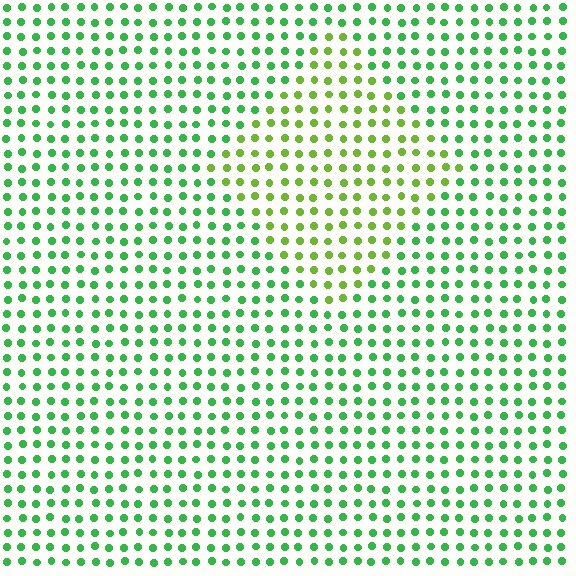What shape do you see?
I see a diamond.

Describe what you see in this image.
The image is filled with small green elements in a uniform arrangement. A diamond-shaped region is visible where the elements are tinted to a slightly different hue, forming a subtle color boundary.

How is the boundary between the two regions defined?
The boundary is defined purely by a slight shift in hue (about 36 degrees). Spacing, size, and orientation are identical on both sides.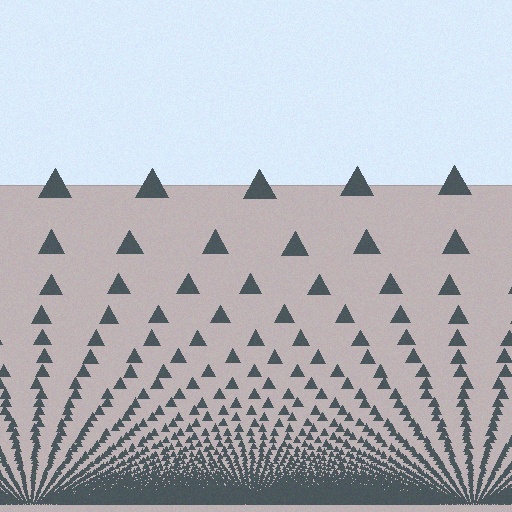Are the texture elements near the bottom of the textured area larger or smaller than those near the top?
Smaller. The gradient is inverted — elements near the bottom are smaller and denser.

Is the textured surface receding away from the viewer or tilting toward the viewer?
The surface appears to tilt toward the viewer. Texture elements get larger and sparser toward the top.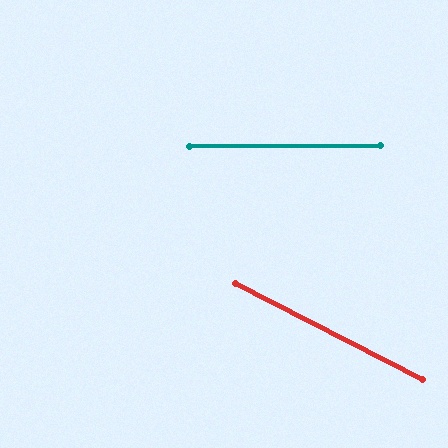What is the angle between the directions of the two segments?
Approximately 27 degrees.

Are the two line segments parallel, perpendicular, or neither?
Neither parallel nor perpendicular — they differ by about 27°.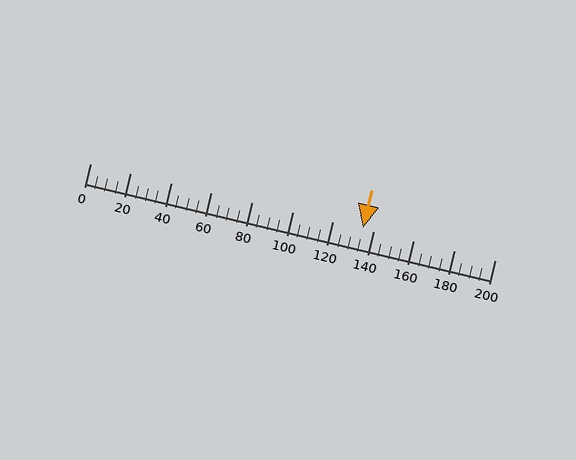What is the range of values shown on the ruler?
The ruler shows values from 0 to 200.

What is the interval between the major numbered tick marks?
The major tick marks are spaced 20 units apart.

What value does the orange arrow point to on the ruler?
The orange arrow points to approximately 135.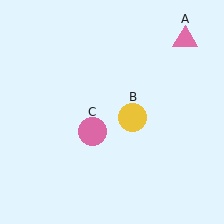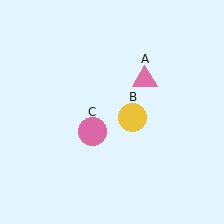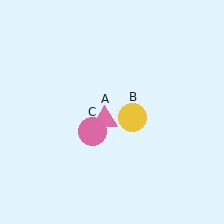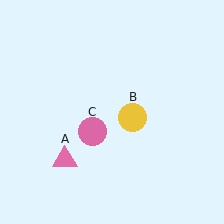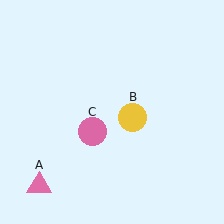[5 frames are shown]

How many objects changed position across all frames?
1 object changed position: pink triangle (object A).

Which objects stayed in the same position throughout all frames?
Yellow circle (object B) and pink circle (object C) remained stationary.